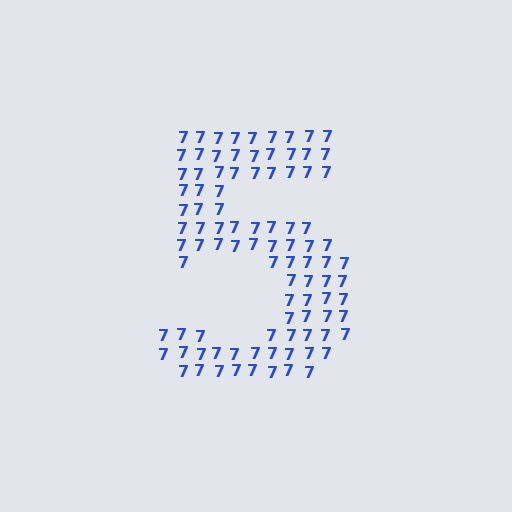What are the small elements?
The small elements are digit 7's.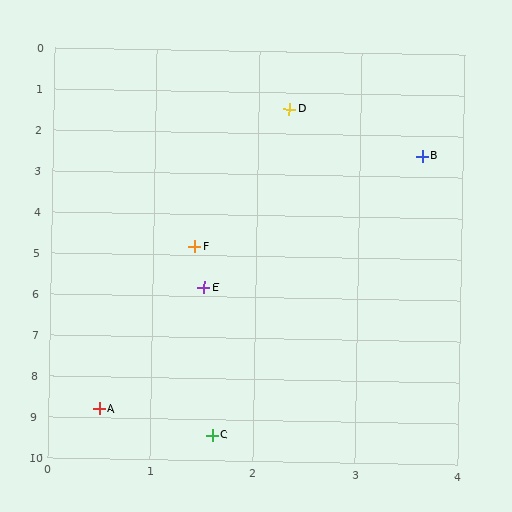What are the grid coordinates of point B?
Point B is at approximately (3.6, 2.5).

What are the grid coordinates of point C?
Point C is at approximately (1.6, 9.4).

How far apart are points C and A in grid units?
Points C and A are about 1.3 grid units apart.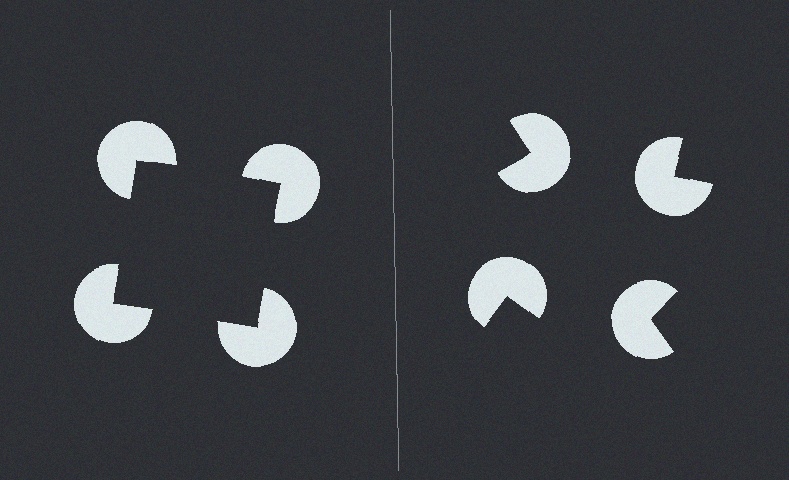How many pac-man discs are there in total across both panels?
8 — 4 on each side.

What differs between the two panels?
The pac-man discs are positioned identically on both sides; only the wedge orientations differ. On the left they align to a square; on the right they are misaligned.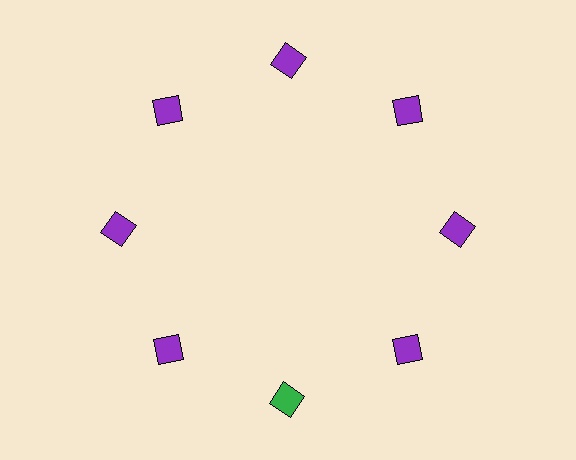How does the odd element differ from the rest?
It has a different color: green instead of purple.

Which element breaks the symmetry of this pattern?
The green square at roughly the 6 o'clock position breaks the symmetry. All other shapes are purple squares.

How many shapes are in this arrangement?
There are 8 shapes arranged in a ring pattern.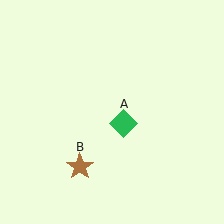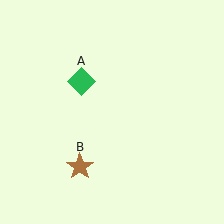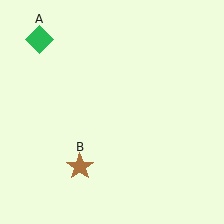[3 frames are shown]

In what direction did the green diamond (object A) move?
The green diamond (object A) moved up and to the left.